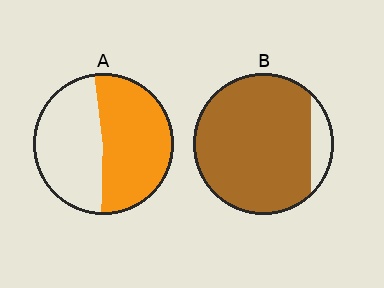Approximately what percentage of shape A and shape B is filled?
A is approximately 55% and B is approximately 90%.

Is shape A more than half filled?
Roughly half.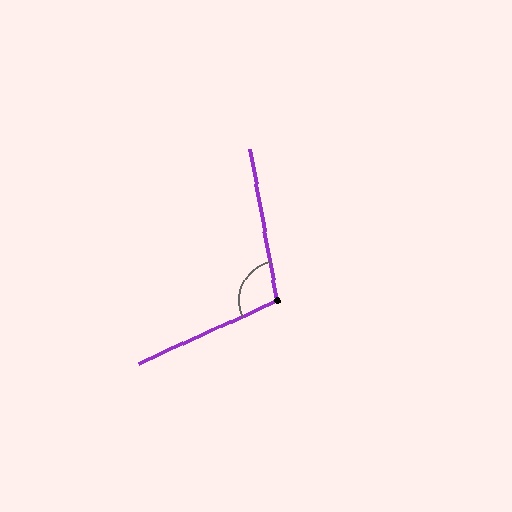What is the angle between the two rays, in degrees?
Approximately 104 degrees.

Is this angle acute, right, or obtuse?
It is obtuse.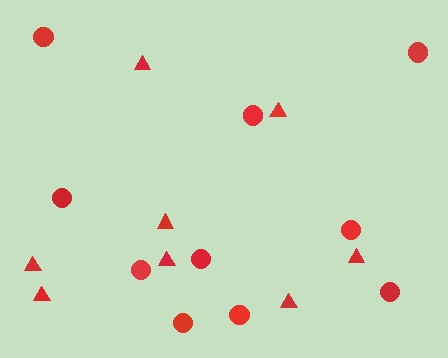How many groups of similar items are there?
There are 2 groups: one group of triangles (8) and one group of circles (10).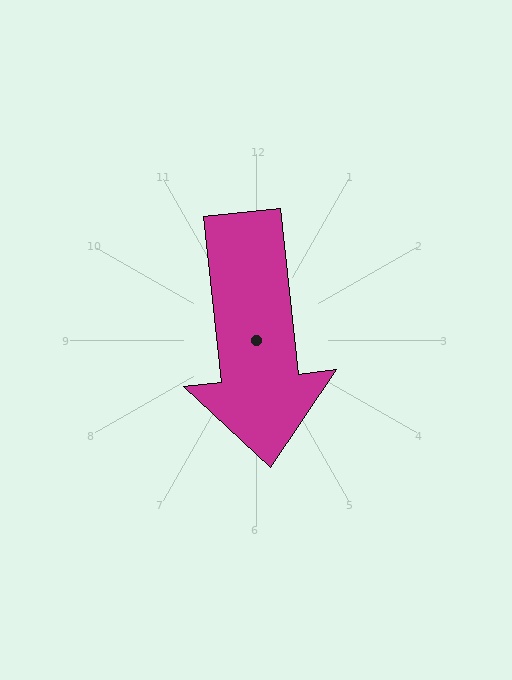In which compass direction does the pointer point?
South.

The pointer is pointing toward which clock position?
Roughly 6 o'clock.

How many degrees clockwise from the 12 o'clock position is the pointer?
Approximately 174 degrees.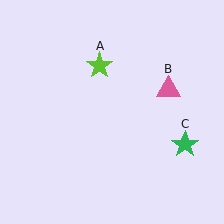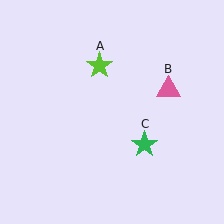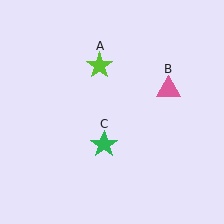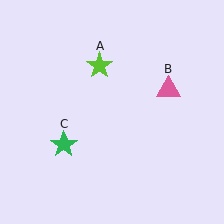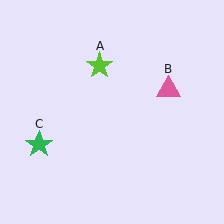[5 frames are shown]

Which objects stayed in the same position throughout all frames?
Lime star (object A) and pink triangle (object B) remained stationary.